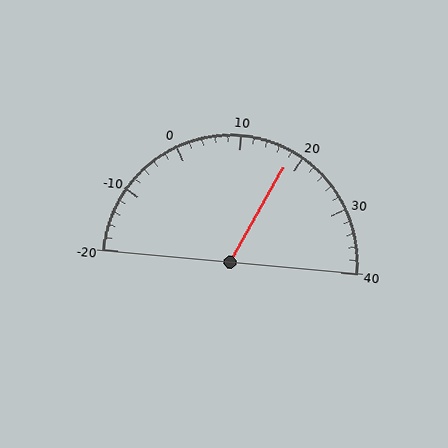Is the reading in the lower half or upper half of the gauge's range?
The reading is in the upper half of the range (-20 to 40).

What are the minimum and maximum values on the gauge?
The gauge ranges from -20 to 40.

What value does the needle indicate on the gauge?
The needle indicates approximately 18.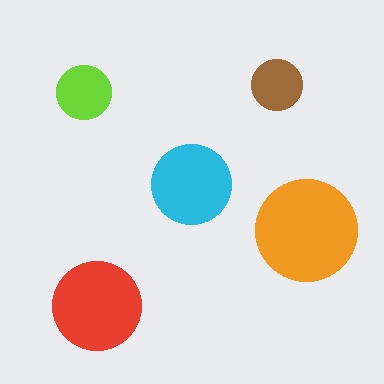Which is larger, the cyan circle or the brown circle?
The cyan one.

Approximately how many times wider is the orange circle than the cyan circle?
About 1.5 times wider.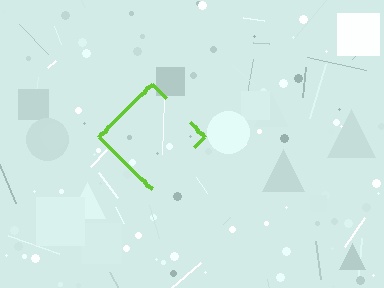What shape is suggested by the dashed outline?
The dashed outline suggests a diamond.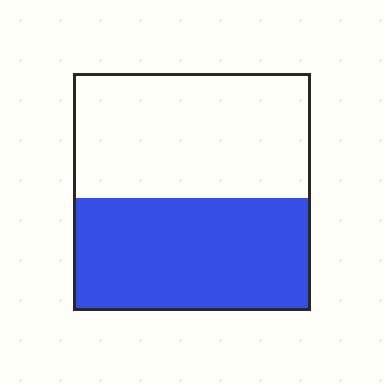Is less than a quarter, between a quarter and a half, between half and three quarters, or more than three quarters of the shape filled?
Between a quarter and a half.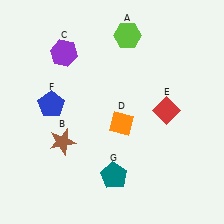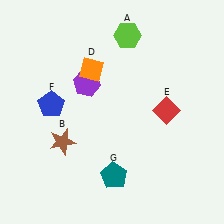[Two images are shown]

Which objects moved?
The objects that moved are: the purple hexagon (C), the orange diamond (D).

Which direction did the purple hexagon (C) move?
The purple hexagon (C) moved down.